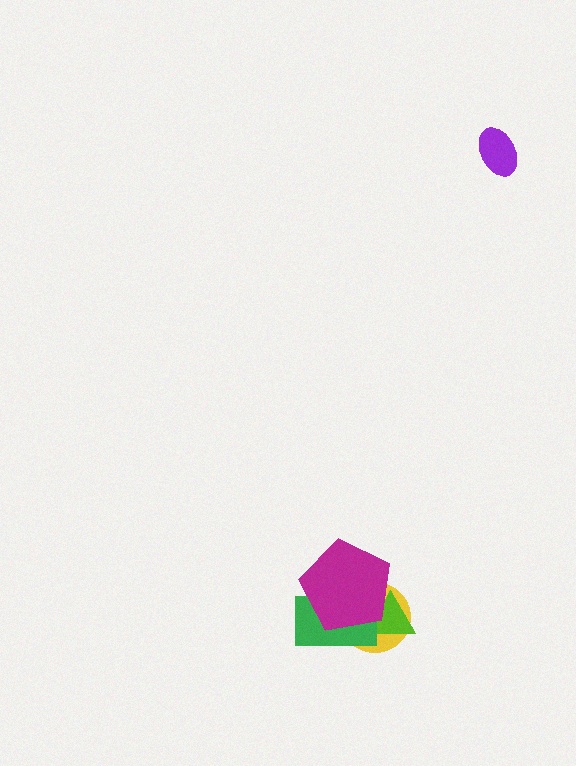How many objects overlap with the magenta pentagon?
3 objects overlap with the magenta pentagon.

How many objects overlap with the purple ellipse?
0 objects overlap with the purple ellipse.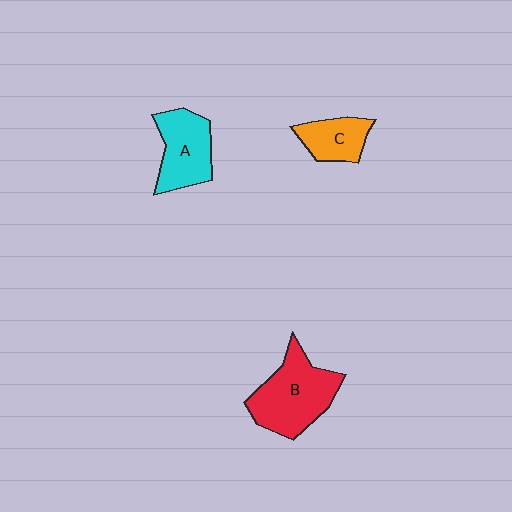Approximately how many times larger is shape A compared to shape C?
Approximately 1.4 times.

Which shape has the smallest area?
Shape C (orange).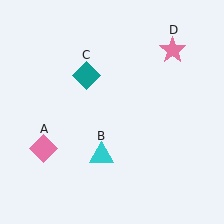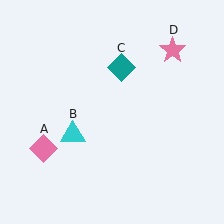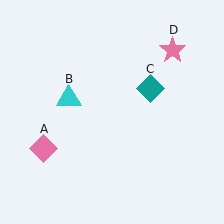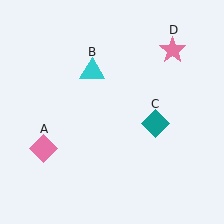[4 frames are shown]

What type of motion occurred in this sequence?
The cyan triangle (object B), teal diamond (object C) rotated clockwise around the center of the scene.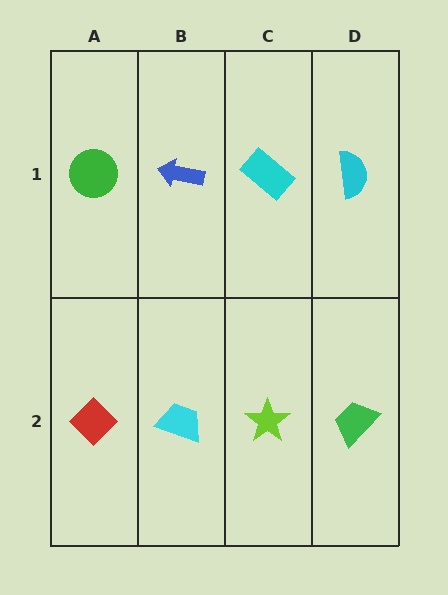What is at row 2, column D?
A green trapezoid.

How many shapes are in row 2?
4 shapes.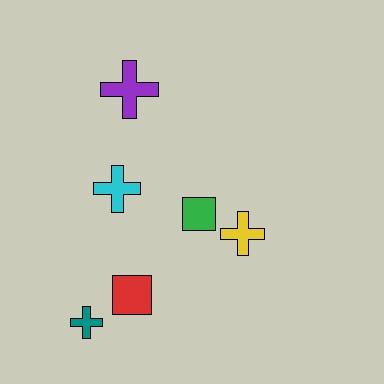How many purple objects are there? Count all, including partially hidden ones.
There is 1 purple object.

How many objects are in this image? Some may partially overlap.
There are 6 objects.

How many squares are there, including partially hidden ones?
There are 2 squares.